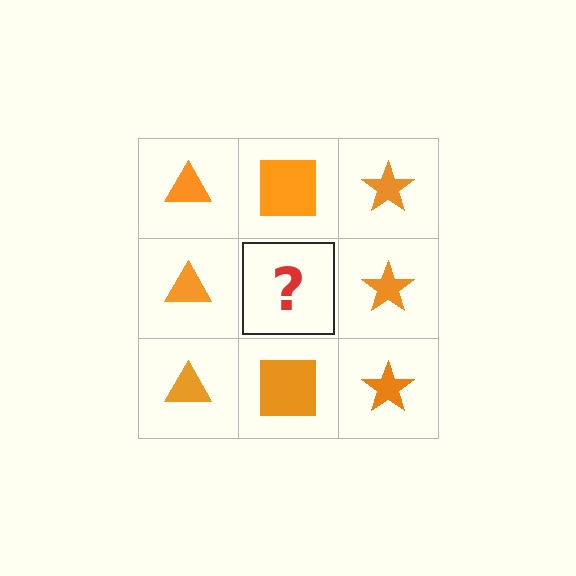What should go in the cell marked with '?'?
The missing cell should contain an orange square.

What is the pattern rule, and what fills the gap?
The rule is that each column has a consistent shape. The gap should be filled with an orange square.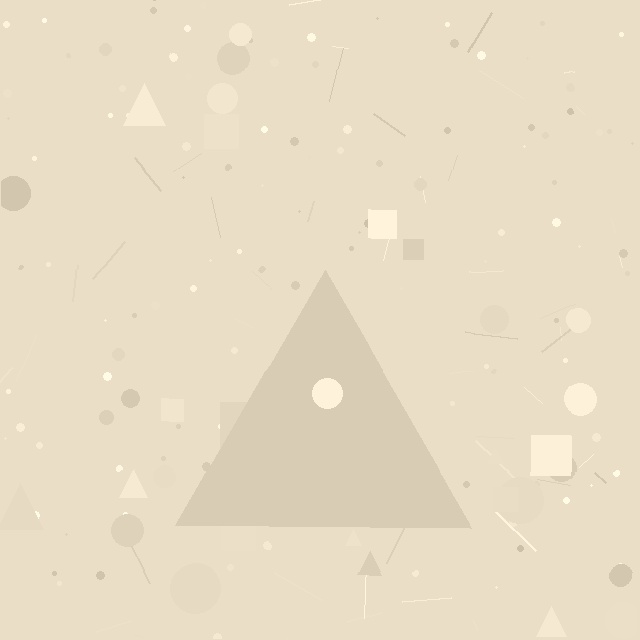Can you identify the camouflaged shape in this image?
The camouflaged shape is a triangle.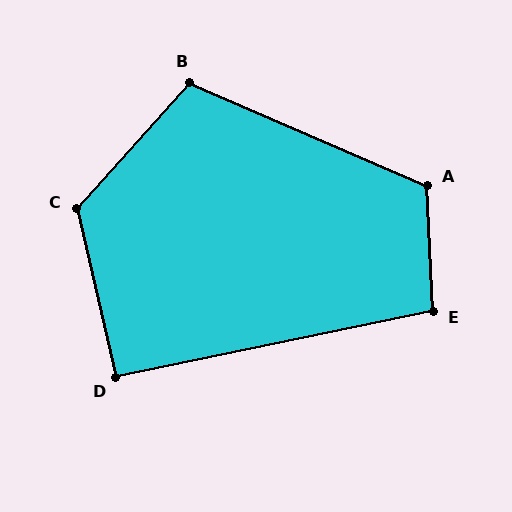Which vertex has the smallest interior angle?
D, at approximately 91 degrees.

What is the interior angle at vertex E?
Approximately 99 degrees (obtuse).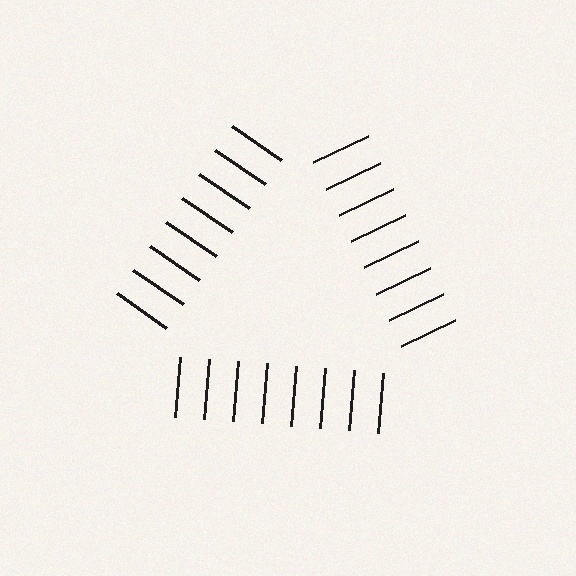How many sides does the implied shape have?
3 sides — the line-ends trace a triangle.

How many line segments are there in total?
24 — 8 along each of the 3 edges.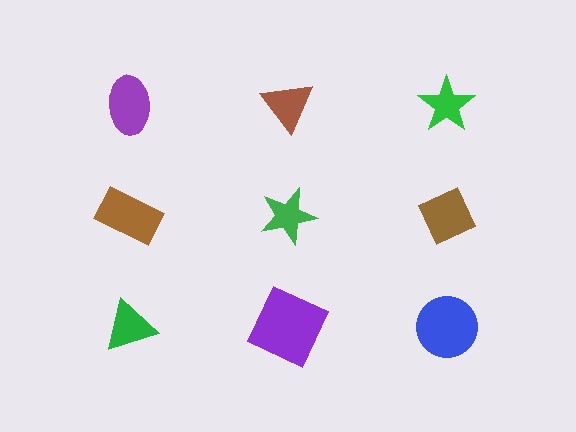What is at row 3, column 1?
A green triangle.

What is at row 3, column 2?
A purple square.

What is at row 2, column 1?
A brown rectangle.